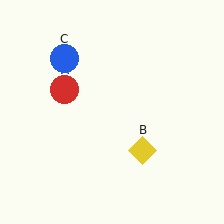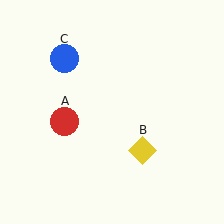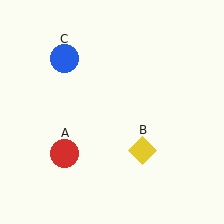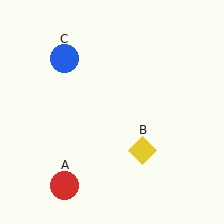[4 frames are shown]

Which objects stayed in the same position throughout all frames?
Yellow diamond (object B) and blue circle (object C) remained stationary.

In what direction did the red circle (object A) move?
The red circle (object A) moved down.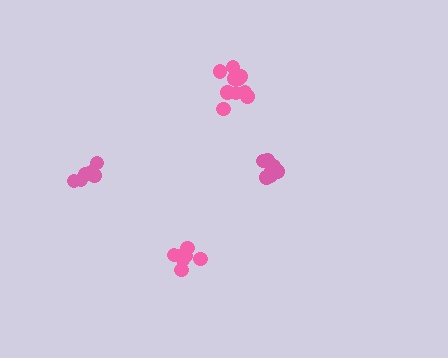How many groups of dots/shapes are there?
There are 4 groups.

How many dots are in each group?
Group 1: 7 dots, Group 2: 11 dots, Group 3: 7 dots, Group 4: 8 dots (33 total).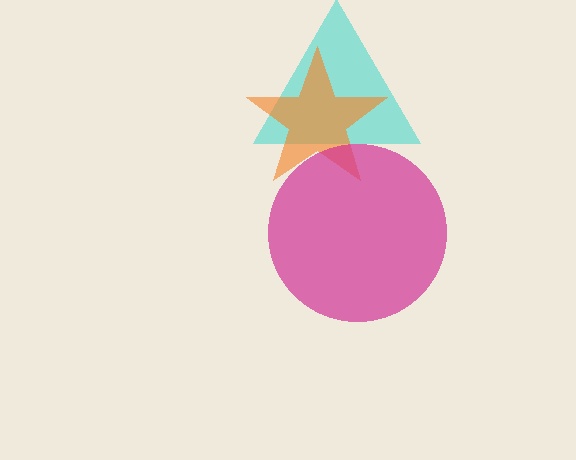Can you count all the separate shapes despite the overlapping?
Yes, there are 3 separate shapes.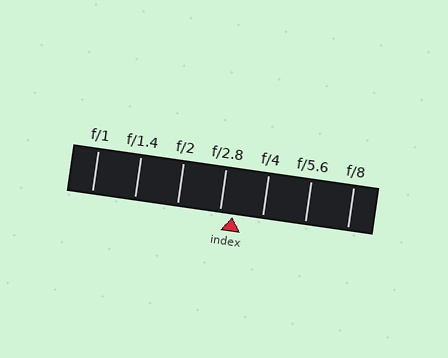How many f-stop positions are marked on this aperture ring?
There are 7 f-stop positions marked.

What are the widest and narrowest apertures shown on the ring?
The widest aperture shown is f/1 and the narrowest is f/8.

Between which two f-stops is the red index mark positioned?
The index mark is between f/2.8 and f/4.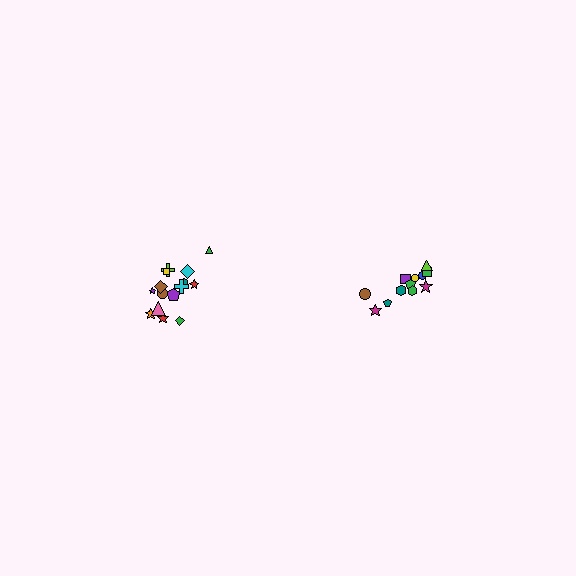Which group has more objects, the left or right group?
The left group.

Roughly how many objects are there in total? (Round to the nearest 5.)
Roughly 25 objects in total.